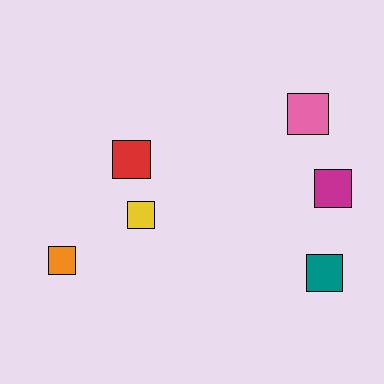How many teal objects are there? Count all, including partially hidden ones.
There is 1 teal object.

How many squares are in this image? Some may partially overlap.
There are 6 squares.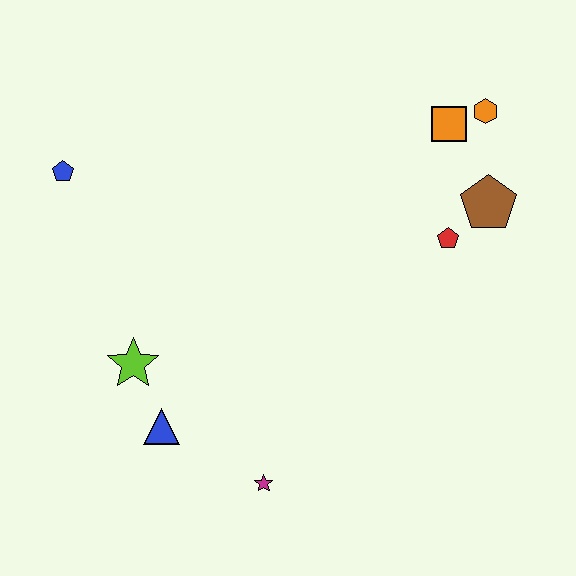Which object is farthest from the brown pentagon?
The blue pentagon is farthest from the brown pentagon.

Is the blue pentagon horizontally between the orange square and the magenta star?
No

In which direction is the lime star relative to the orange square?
The lime star is to the left of the orange square.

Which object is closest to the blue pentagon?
The lime star is closest to the blue pentagon.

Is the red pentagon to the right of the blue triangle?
Yes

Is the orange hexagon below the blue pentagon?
No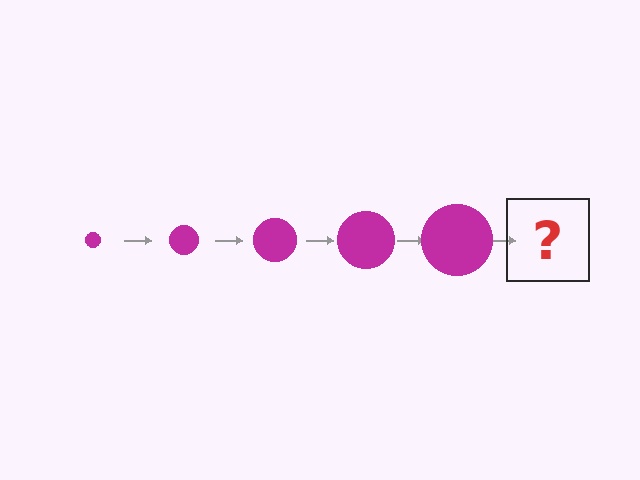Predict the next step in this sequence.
The next step is a magenta circle, larger than the previous one.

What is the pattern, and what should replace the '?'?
The pattern is that the circle gets progressively larger each step. The '?' should be a magenta circle, larger than the previous one.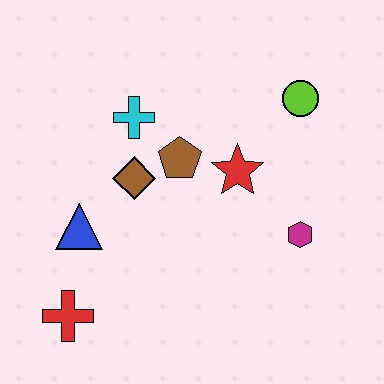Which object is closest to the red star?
The brown pentagon is closest to the red star.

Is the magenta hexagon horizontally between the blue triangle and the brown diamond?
No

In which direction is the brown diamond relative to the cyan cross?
The brown diamond is below the cyan cross.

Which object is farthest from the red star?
The red cross is farthest from the red star.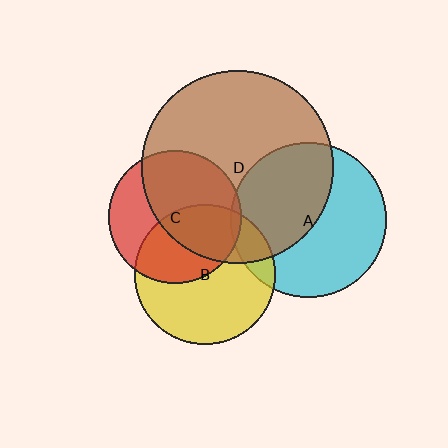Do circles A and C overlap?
Yes.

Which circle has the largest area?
Circle D (brown).